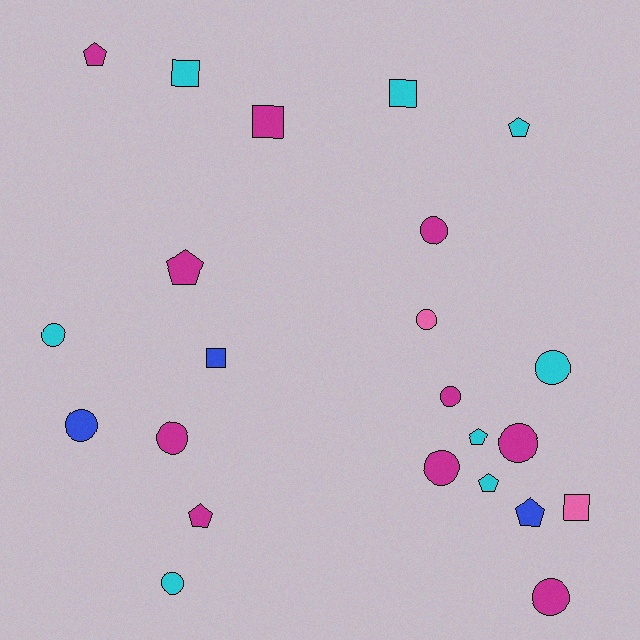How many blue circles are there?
There is 1 blue circle.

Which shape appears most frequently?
Circle, with 11 objects.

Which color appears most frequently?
Magenta, with 10 objects.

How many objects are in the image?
There are 23 objects.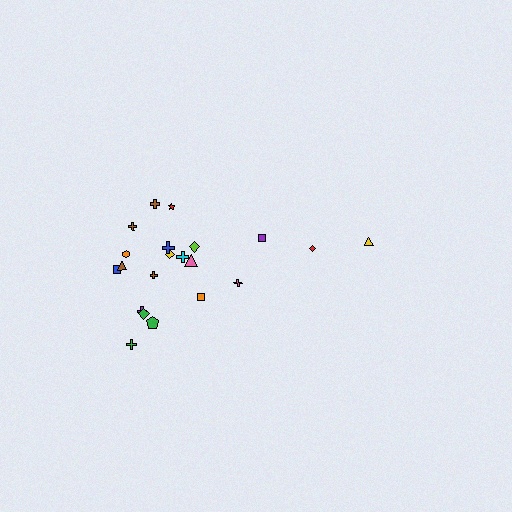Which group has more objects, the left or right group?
The left group.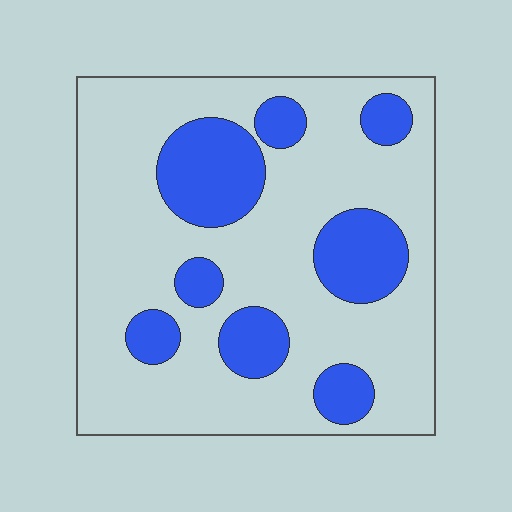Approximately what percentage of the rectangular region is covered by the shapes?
Approximately 25%.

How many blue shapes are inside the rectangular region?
8.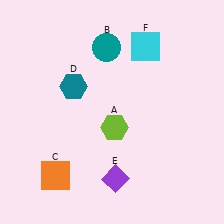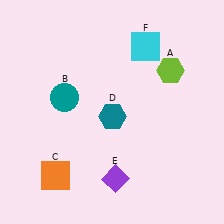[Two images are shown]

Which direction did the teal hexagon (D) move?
The teal hexagon (D) moved right.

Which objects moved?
The objects that moved are: the lime hexagon (A), the teal circle (B), the teal hexagon (D).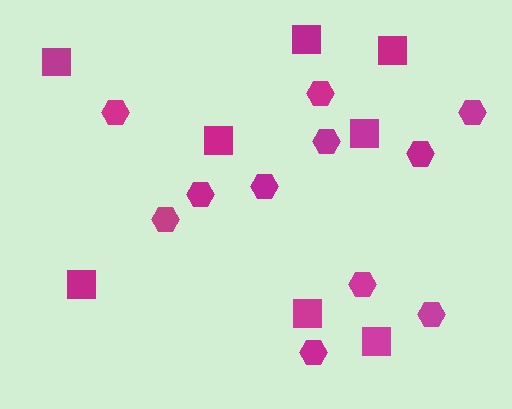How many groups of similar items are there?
There are 2 groups: one group of hexagons (11) and one group of squares (8).